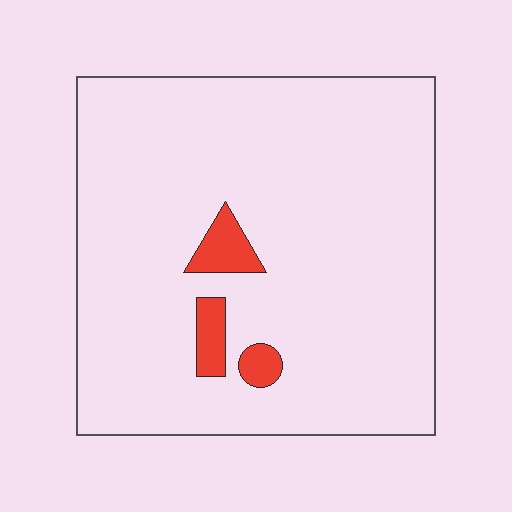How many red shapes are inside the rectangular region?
3.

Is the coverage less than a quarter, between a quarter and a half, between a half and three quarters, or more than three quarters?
Less than a quarter.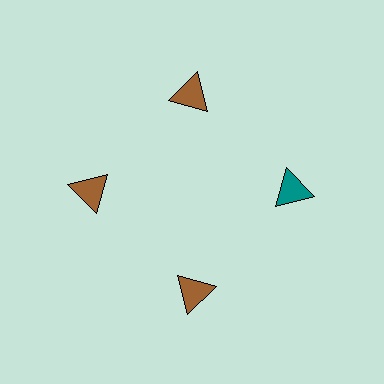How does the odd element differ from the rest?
It has a different color: teal instead of brown.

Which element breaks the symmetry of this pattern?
The teal triangle at roughly the 3 o'clock position breaks the symmetry. All other shapes are brown triangles.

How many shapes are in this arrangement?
There are 4 shapes arranged in a ring pattern.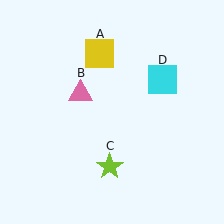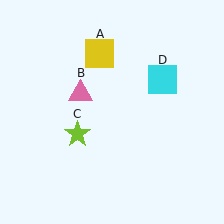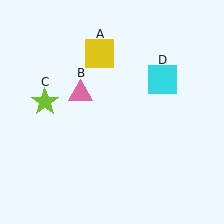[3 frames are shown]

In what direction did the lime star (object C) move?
The lime star (object C) moved up and to the left.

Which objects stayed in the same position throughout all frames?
Yellow square (object A) and pink triangle (object B) and cyan square (object D) remained stationary.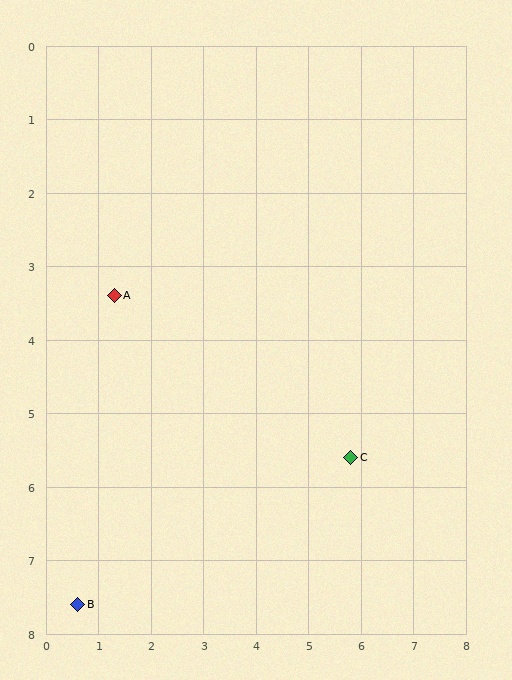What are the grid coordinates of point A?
Point A is at approximately (1.3, 3.4).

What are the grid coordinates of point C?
Point C is at approximately (5.8, 5.6).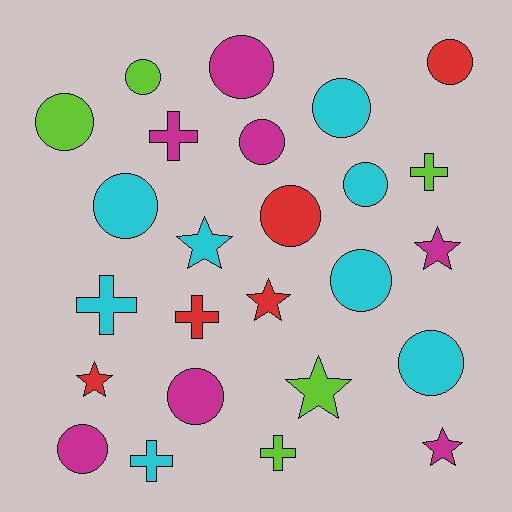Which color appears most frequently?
Cyan, with 8 objects.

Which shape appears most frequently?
Circle, with 13 objects.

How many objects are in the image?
There are 25 objects.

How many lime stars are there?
There is 1 lime star.